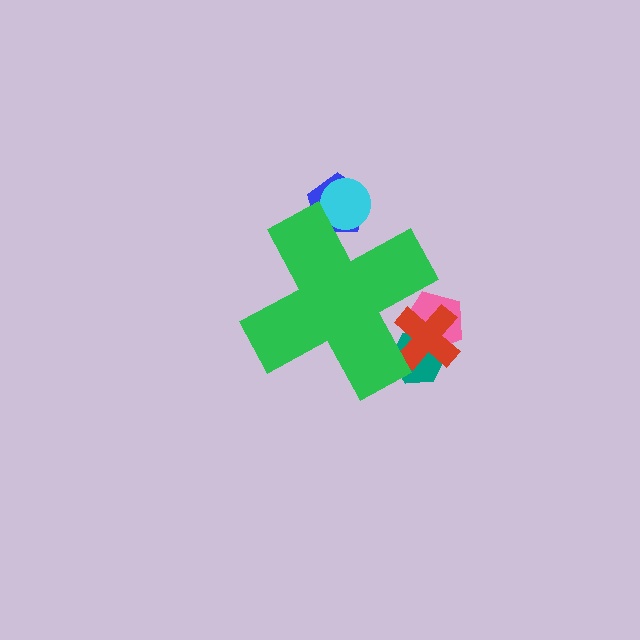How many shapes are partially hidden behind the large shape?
5 shapes are partially hidden.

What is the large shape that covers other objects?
A green cross.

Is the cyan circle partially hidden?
Yes, the cyan circle is partially hidden behind the green cross.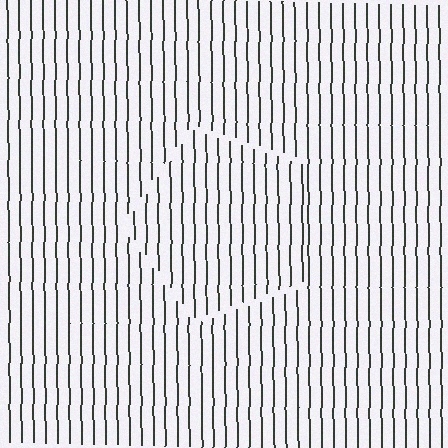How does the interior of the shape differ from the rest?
The interior of the shape contains the same grating, shifted by half a period — the contour is defined by the phase discontinuity where line-ends from the inner and outer gratings abut.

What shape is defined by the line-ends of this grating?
An illusory pentagon. The interior of the shape contains the same grating, shifted by half a period — the contour is defined by the phase discontinuity where line-ends from the inner and outer gratings abut.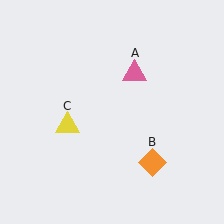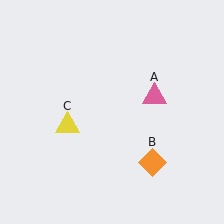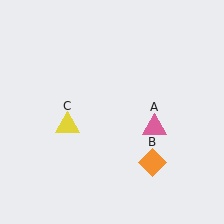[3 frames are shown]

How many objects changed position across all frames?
1 object changed position: pink triangle (object A).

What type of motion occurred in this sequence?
The pink triangle (object A) rotated clockwise around the center of the scene.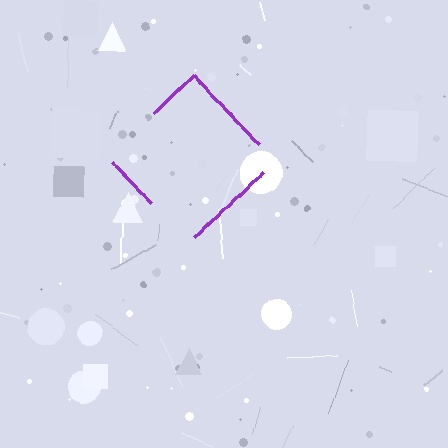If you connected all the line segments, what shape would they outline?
They would outline a diamond.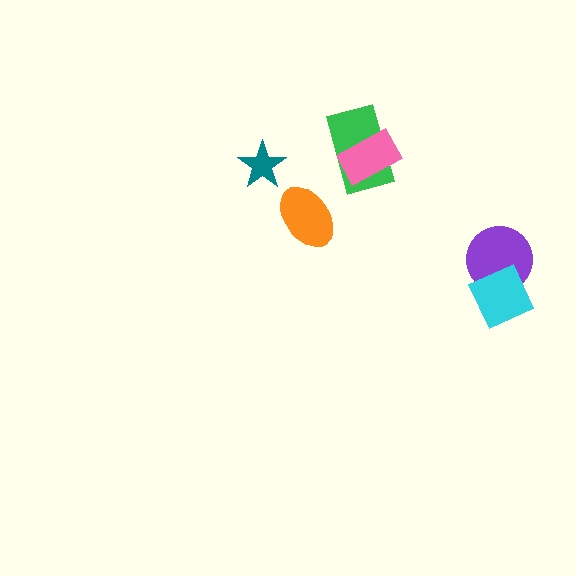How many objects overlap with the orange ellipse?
0 objects overlap with the orange ellipse.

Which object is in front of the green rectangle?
The pink rectangle is in front of the green rectangle.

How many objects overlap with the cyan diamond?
1 object overlaps with the cyan diamond.